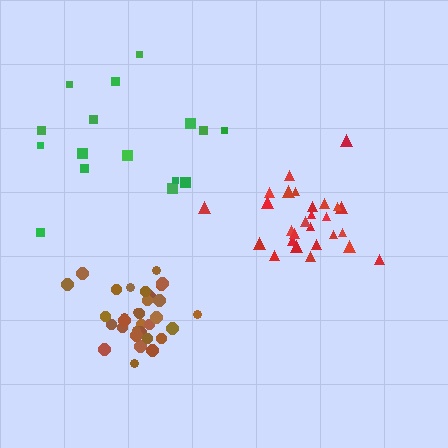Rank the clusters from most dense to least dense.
brown, red, green.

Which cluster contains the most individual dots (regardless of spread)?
Brown (32).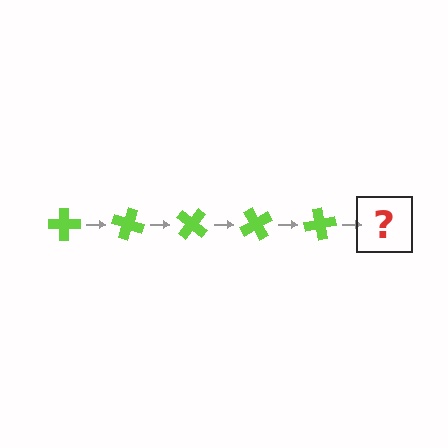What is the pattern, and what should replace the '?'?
The pattern is that the cross rotates 20 degrees each step. The '?' should be a lime cross rotated 100 degrees.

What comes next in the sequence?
The next element should be a lime cross rotated 100 degrees.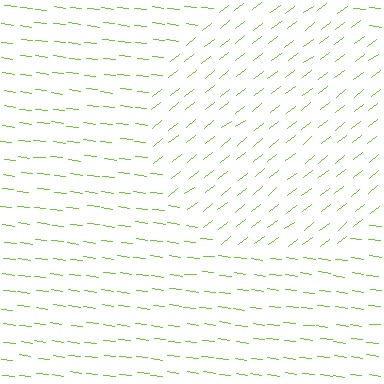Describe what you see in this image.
The image is filled with small lime line segments. A circle region in the image has lines oriented differently from the surrounding lines, creating a visible texture boundary.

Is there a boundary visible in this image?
Yes, there is a texture boundary formed by a change in line orientation.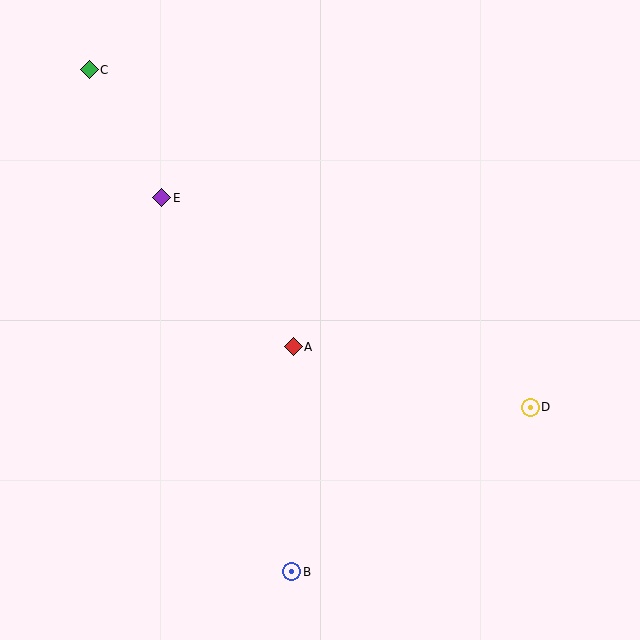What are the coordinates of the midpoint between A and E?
The midpoint between A and E is at (227, 272).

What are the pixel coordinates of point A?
Point A is at (293, 347).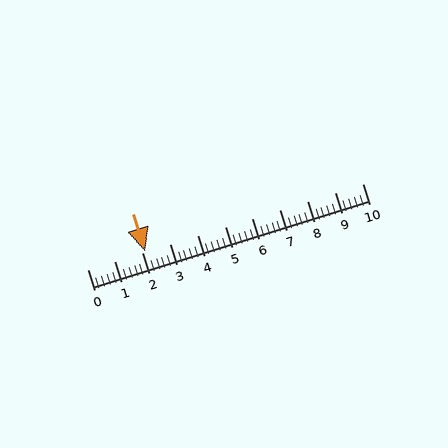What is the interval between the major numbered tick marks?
The major tick marks are spaced 1 units apart.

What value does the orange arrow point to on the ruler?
The orange arrow points to approximately 2.1.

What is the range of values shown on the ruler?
The ruler shows values from 0 to 10.